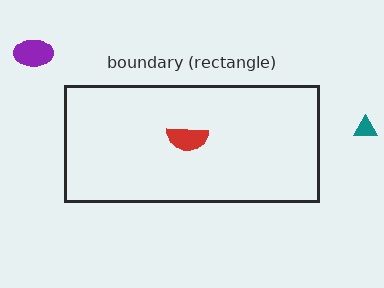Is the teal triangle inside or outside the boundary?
Outside.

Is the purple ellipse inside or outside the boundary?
Outside.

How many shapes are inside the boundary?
1 inside, 2 outside.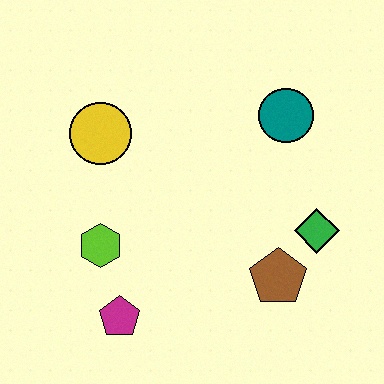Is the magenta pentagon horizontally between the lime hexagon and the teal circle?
Yes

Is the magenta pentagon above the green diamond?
No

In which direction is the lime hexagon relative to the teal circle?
The lime hexagon is to the left of the teal circle.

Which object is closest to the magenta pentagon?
The lime hexagon is closest to the magenta pentagon.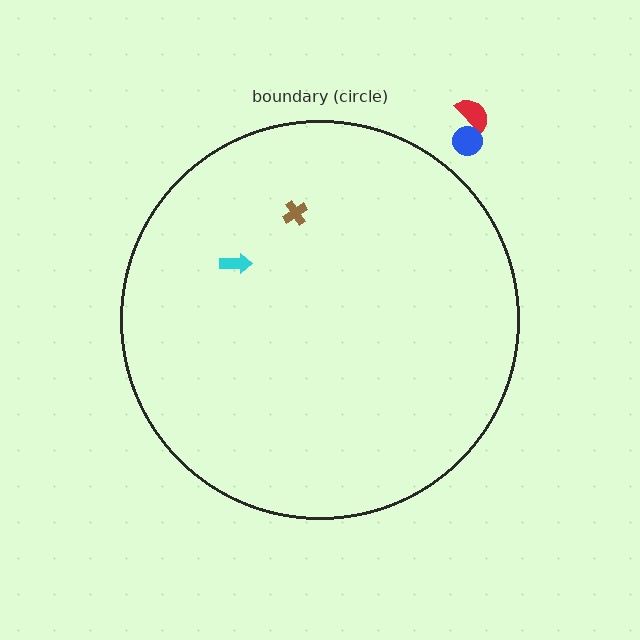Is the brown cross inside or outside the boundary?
Inside.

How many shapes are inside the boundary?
2 inside, 2 outside.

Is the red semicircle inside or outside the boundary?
Outside.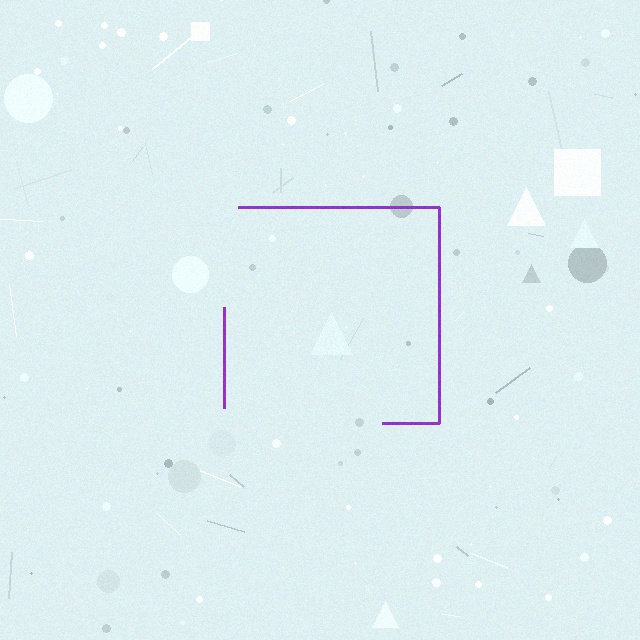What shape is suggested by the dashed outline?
The dashed outline suggests a square.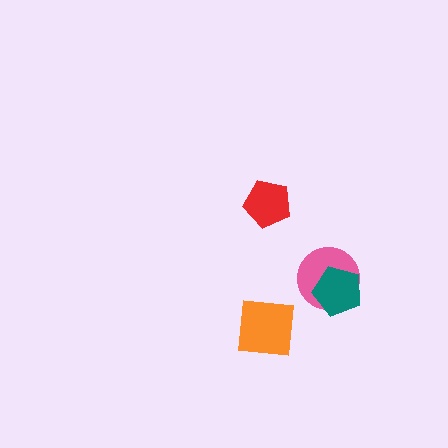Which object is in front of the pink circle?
The teal pentagon is in front of the pink circle.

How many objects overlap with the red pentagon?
0 objects overlap with the red pentagon.